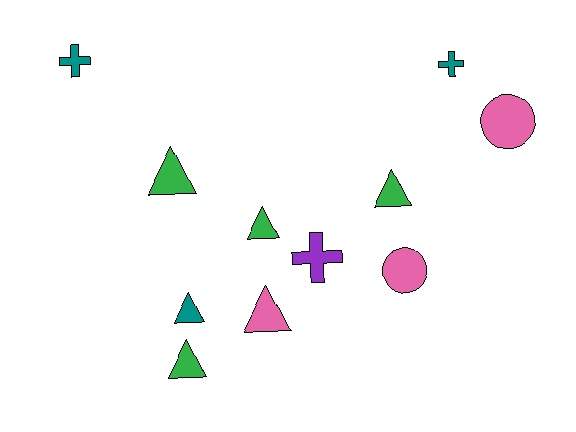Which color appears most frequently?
Green, with 4 objects.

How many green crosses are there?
There are no green crosses.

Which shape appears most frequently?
Triangle, with 6 objects.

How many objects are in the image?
There are 11 objects.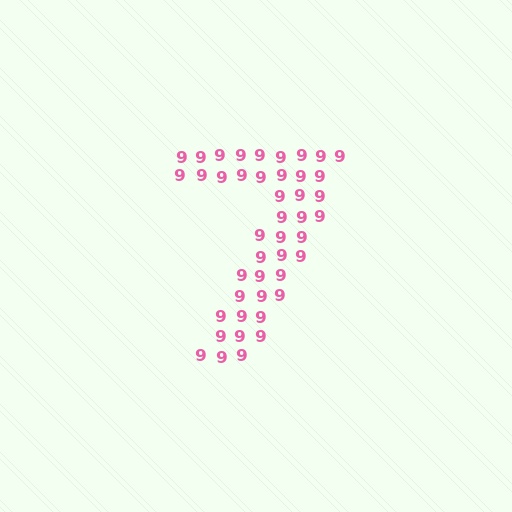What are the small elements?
The small elements are digit 9's.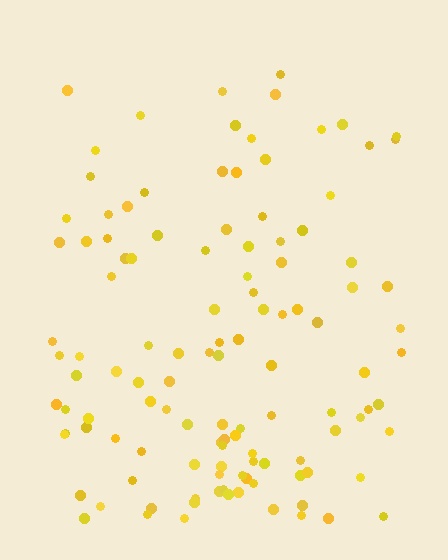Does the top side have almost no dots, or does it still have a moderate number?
Still a moderate number, just noticeably fewer than the bottom.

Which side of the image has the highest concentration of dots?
The bottom.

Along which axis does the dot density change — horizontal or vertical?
Vertical.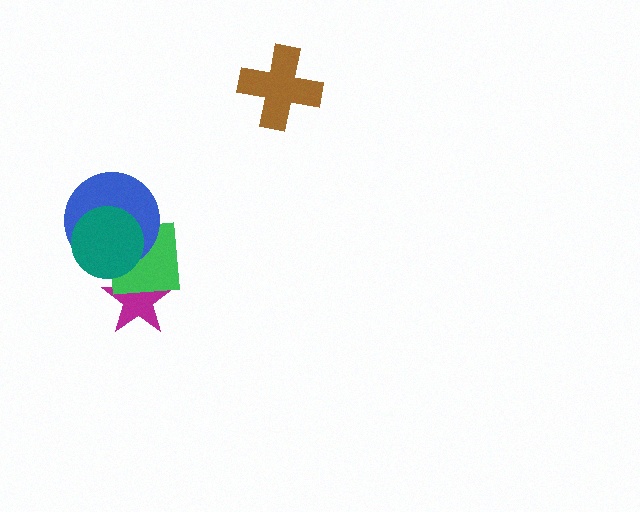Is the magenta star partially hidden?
Yes, it is partially covered by another shape.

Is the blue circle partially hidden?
Yes, it is partially covered by another shape.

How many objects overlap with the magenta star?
2 objects overlap with the magenta star.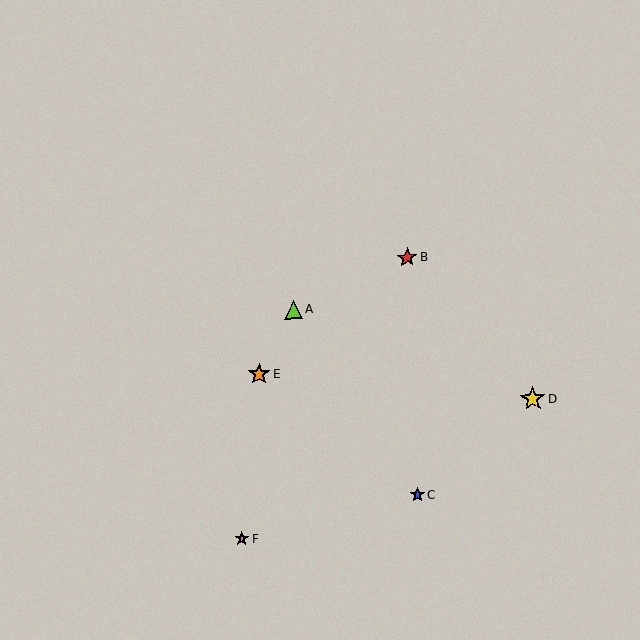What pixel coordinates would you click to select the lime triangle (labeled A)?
Click at (293, 310) to select the lime triangle A.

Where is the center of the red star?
The center of the red star is at (407, 258).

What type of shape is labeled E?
Shape E is an orange star.